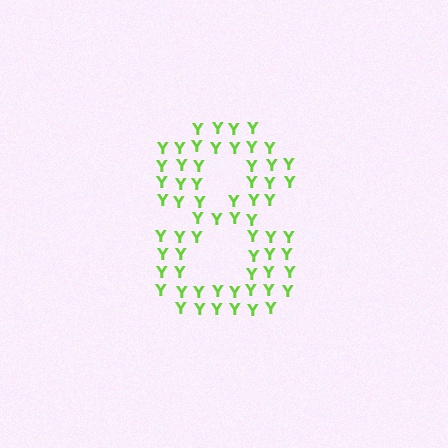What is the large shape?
The large shape is the digit 8.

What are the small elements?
The small elements are letter Y's.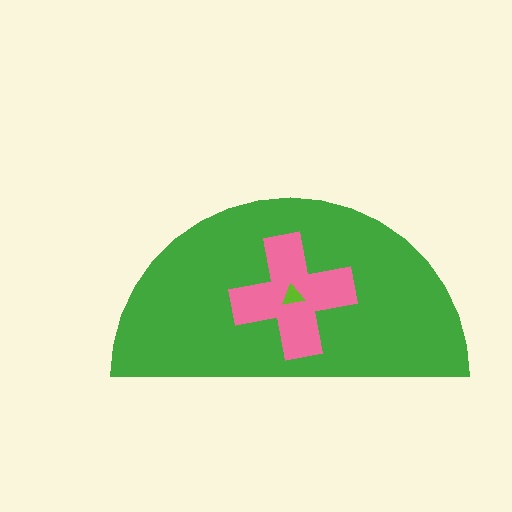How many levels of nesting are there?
3.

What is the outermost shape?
The green semicircle.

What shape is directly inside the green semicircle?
The pink cross.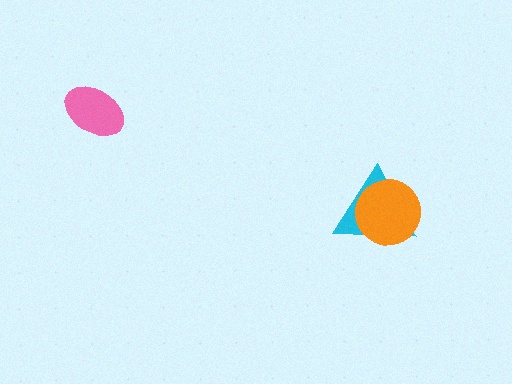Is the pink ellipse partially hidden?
No, no other shape covers it.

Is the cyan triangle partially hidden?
Yes, it is partially covered by another shape.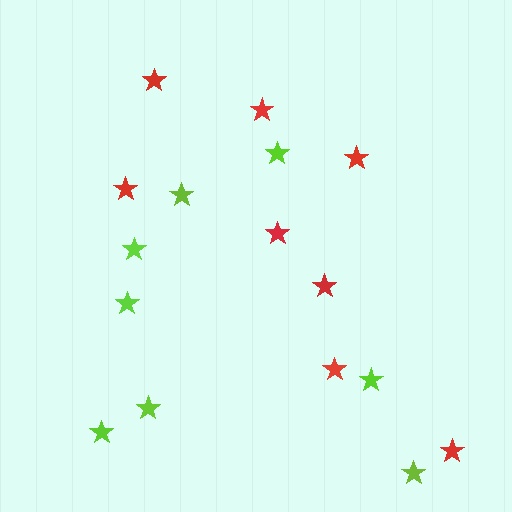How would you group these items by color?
There are 2 groups: one group of lime stars (8) and one group of red stars (8).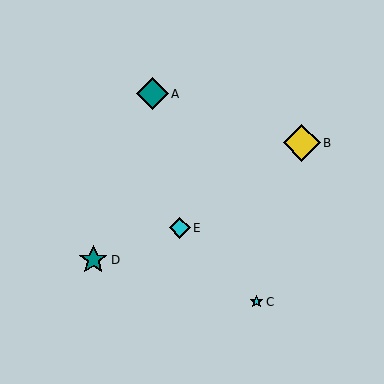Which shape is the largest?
The yellow diamond (labeled B) is the largest.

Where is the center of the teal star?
The center of the teal star is at (93, 260).